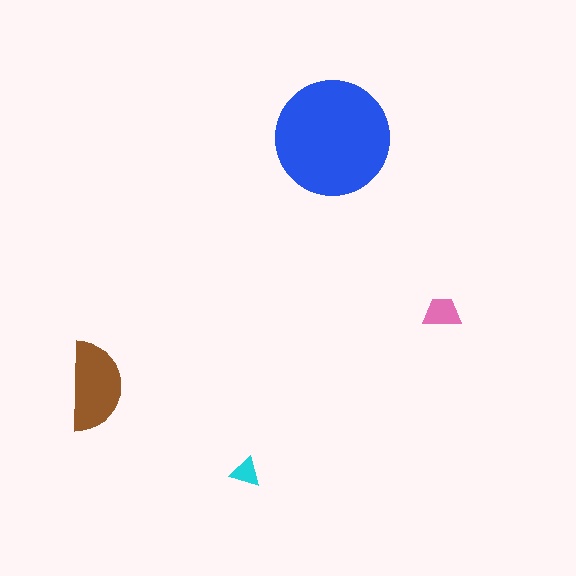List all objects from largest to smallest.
The blue circle, the brown semicircle, the pink trapezoid, the cyan triangle.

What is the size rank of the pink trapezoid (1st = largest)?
3rd.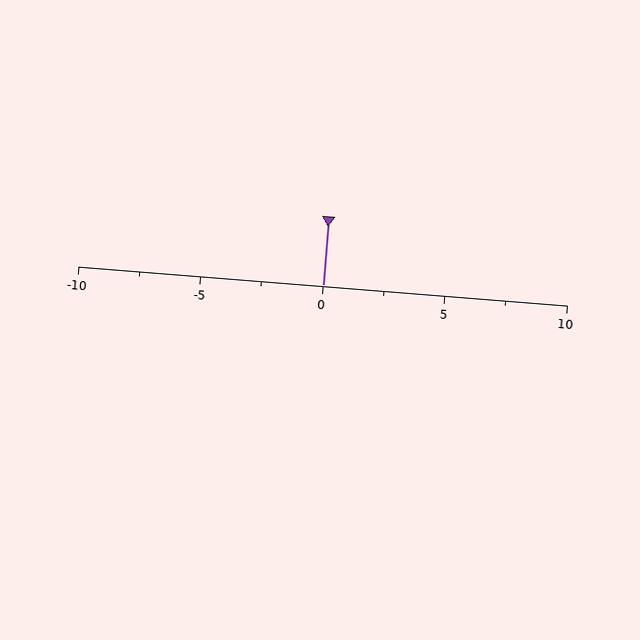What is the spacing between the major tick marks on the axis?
The major ticks are spaced 5 apart.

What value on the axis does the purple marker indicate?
The marker indicates approximately 0.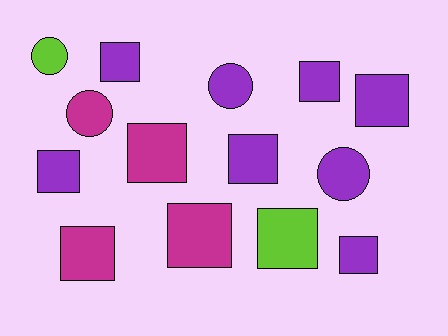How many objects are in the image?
There are 14 objects.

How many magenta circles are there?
There is 1 magenta circle.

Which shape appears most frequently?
Square, with 10 objects.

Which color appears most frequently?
Purple, with 8 objects.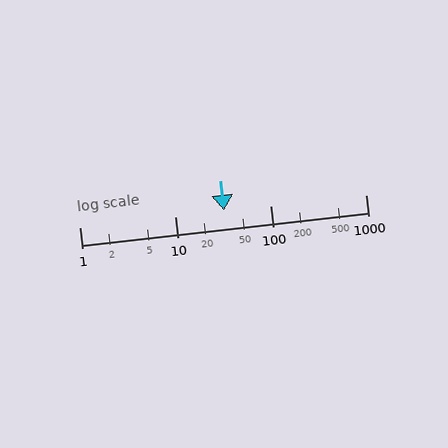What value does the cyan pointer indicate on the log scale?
The pointer indicates approximately 33.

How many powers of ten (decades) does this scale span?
The scale spans 3 decades, from 1 to 1000.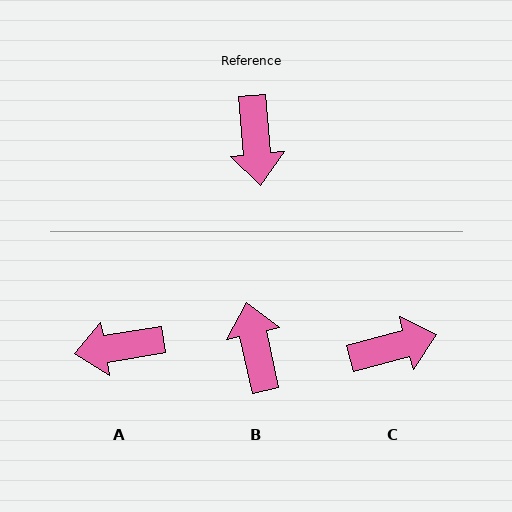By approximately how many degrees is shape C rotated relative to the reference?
Approximately 100 degrees counter-clockwise.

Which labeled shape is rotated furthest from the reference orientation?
B, about 173 degrees away.